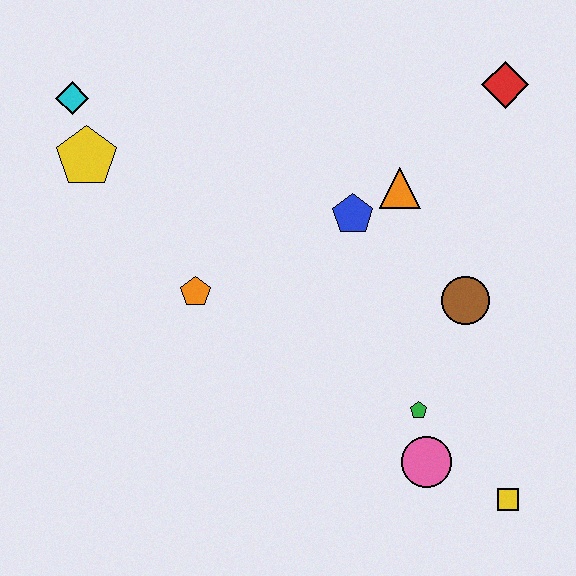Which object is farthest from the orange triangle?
The cyan diamond is farthest from the orange triangle.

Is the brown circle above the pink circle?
Yes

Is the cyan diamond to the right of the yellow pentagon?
No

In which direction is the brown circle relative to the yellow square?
The brown circle is above the yellow square.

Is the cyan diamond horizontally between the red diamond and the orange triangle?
No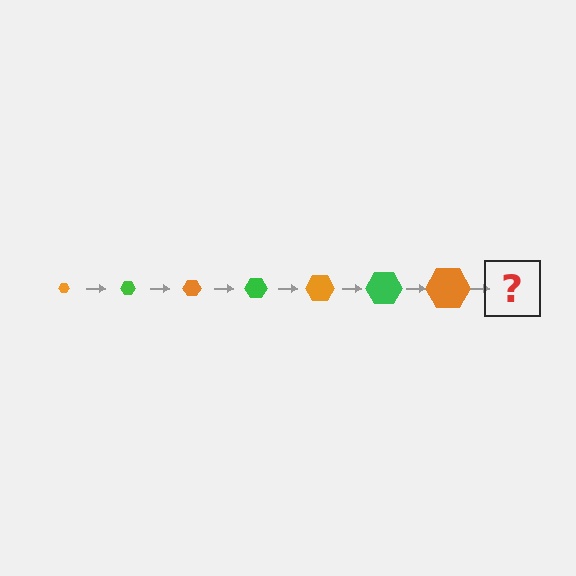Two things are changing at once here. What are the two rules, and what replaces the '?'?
The two rules are that the hexagon grows larger each step and the color cycles through orange and green. The '?' should be a green hexagon, larger than the previous one.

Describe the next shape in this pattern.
It should be a green hexagon, larger than the previous one.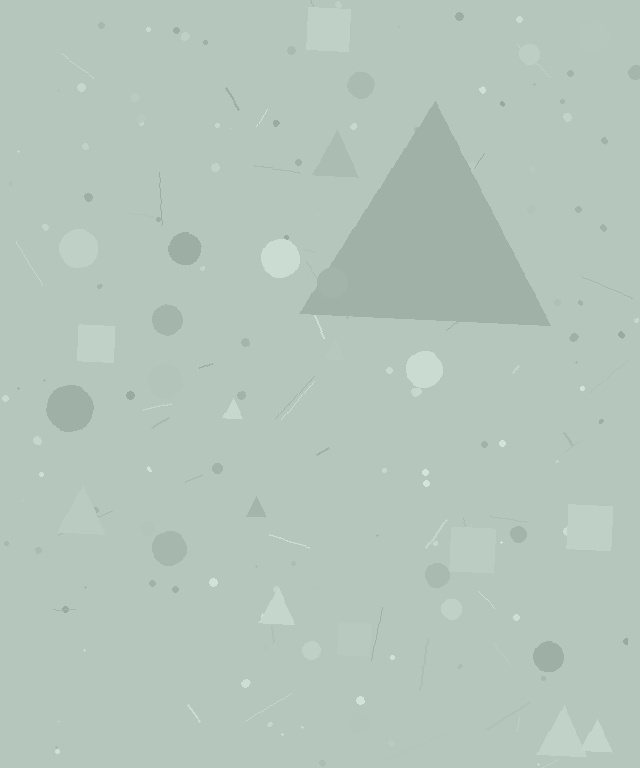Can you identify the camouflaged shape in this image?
The camouflaged shape is a triangle.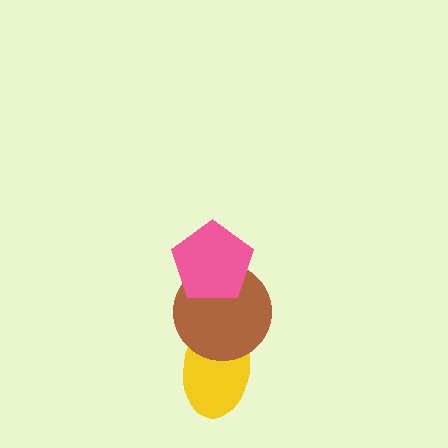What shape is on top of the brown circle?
The pink pentagon is on top of the brown circle.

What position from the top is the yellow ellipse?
The yellow ellipse is 3rd from the top.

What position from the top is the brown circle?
The brown circle is 2nd from the top.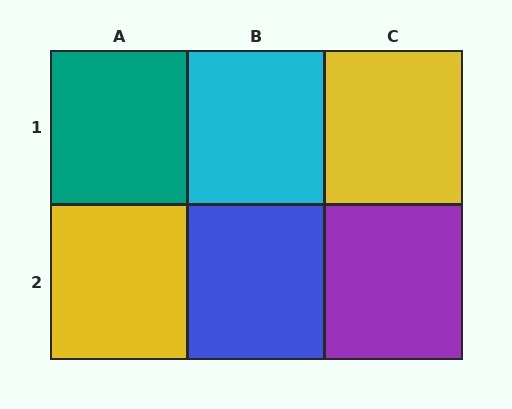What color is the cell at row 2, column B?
Blue.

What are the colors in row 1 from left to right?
Teal, cyan, yellow.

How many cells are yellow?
2 cells are yellow.